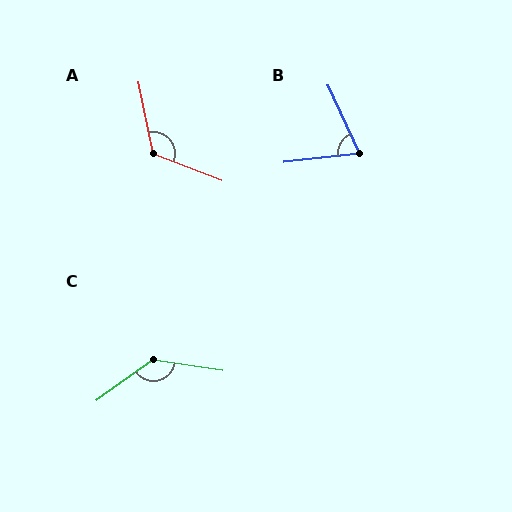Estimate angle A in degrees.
Approximately 123 degrees.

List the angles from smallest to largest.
B (71°), A (123°), C (136°).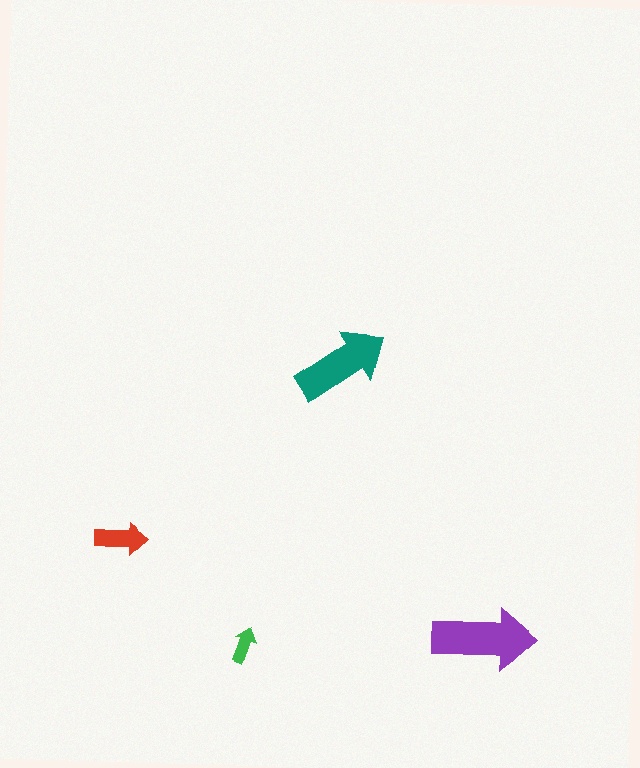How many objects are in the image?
There are 4 objects in the image.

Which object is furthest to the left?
The red arrow is leftmost.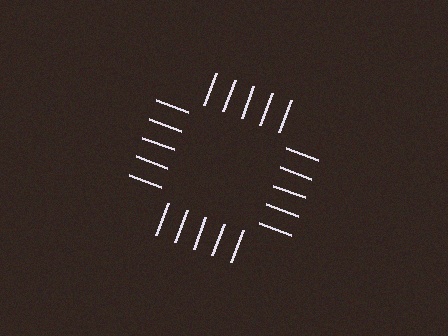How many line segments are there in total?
20 — 5 along each of the 4 edges.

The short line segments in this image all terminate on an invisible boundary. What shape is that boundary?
An illusory square — the line segments terminate on its edges but no continuous stroke is drawn.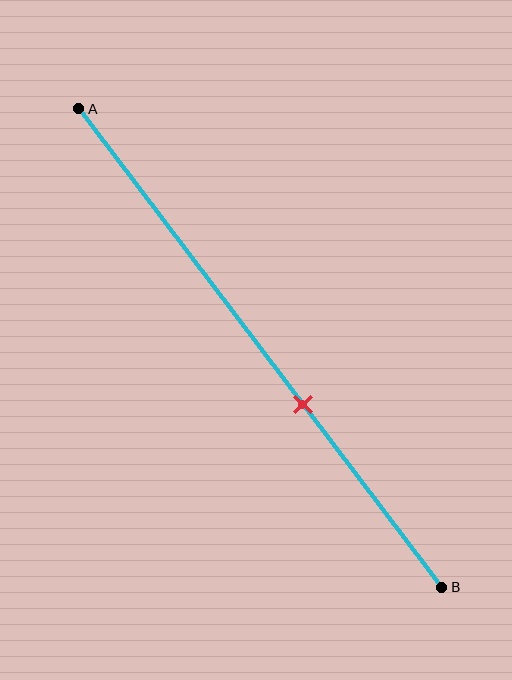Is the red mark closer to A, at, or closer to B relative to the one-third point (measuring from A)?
The red mark is closer to point B than the one-third point of segment AB.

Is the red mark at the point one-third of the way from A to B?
No, the mark is at about 60% from A, not at the 33% one-third point.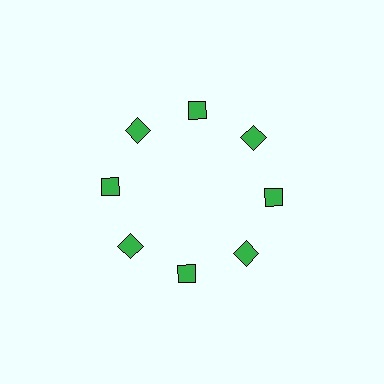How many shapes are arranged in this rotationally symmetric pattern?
There are 8 shapes, arranged in 8 groups of 1.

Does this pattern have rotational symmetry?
Yes, this pattern has 8-fold rotational symmetry. It looks the same after rotating 45 degrees around the center.